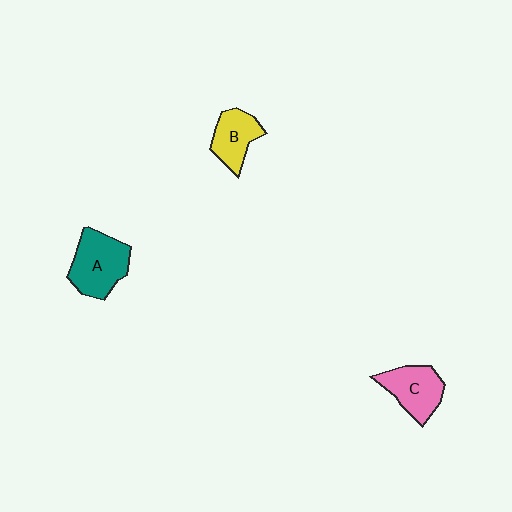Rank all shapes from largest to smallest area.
From largest to smallest: A (teal), C (pink), B (yellow).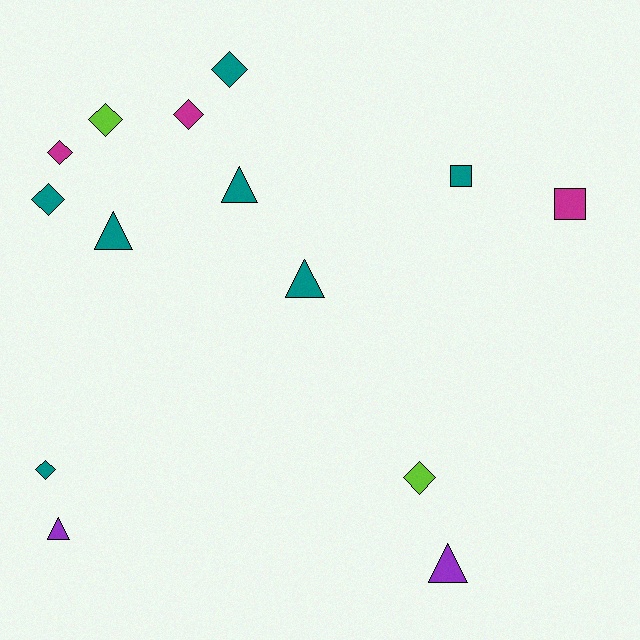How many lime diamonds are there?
There are 2 lime diamonds.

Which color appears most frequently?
Teal, with 7 objects.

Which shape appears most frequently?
Diamond, with 7 objects.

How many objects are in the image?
There are 14 objects.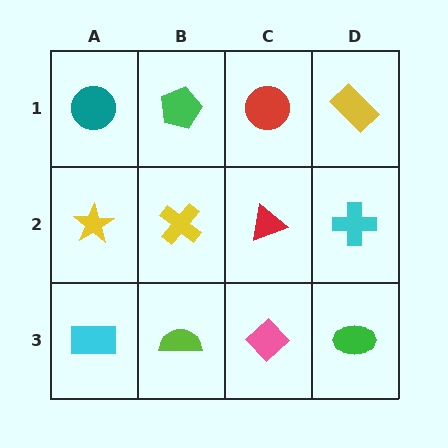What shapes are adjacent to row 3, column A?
A yellow star (row 2, column A), a lime semicircle (row 3, column B).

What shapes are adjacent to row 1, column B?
A yellow cross (row 2, column B), a teal circle (row 1, column A), a red circle (row 1, column C).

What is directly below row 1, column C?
A red triangle.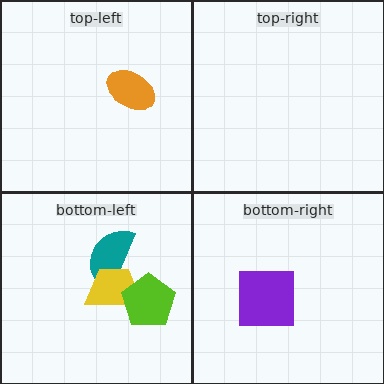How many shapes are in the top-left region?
1.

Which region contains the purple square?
The bottom-right region.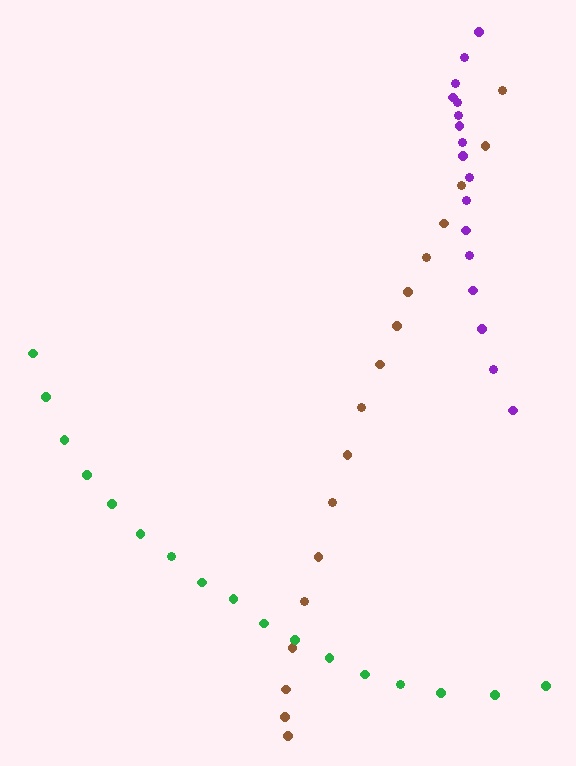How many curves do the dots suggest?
There are 3 distinct paths.